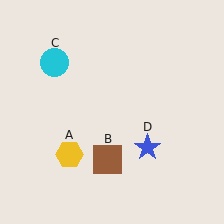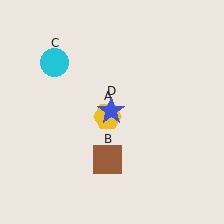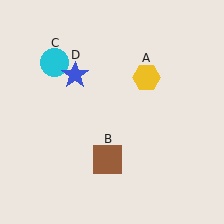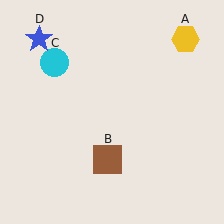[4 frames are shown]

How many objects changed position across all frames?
2 objects changed position: yellow hexagon (object A), blue star (object D).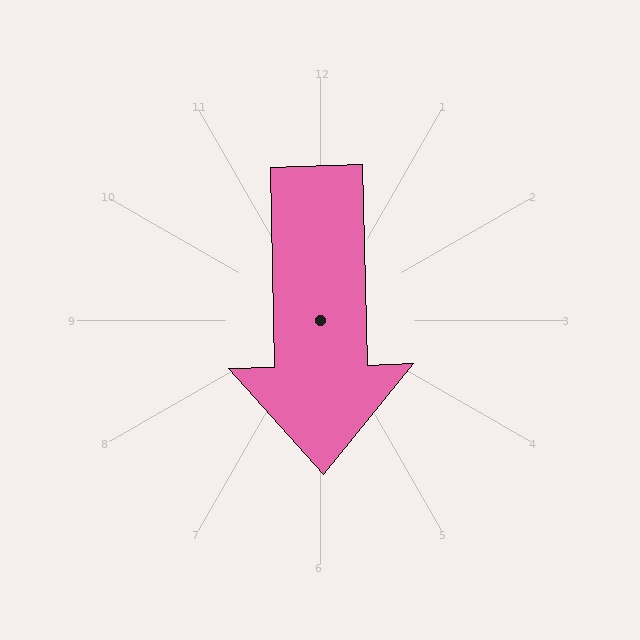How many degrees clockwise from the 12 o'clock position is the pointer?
Approximately 179 degrees.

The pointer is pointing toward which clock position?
Roughly 6 o'clock.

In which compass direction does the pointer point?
South.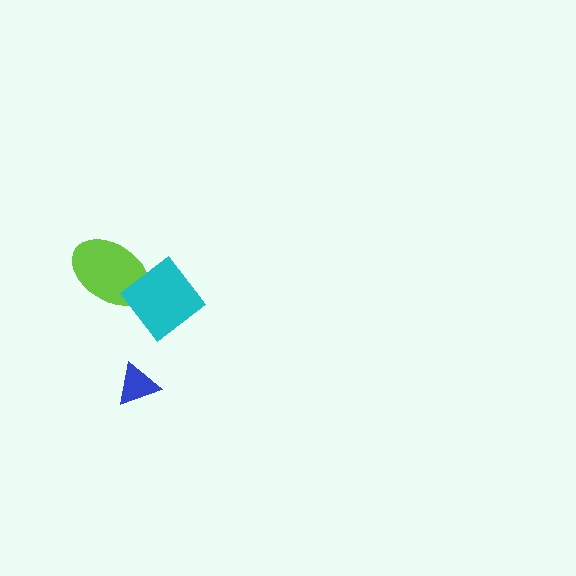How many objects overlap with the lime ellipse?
1 object overlaps with the lime ellipse.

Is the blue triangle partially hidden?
No, no other shape covers it.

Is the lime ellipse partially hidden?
Yes, it is partially covered by another shape.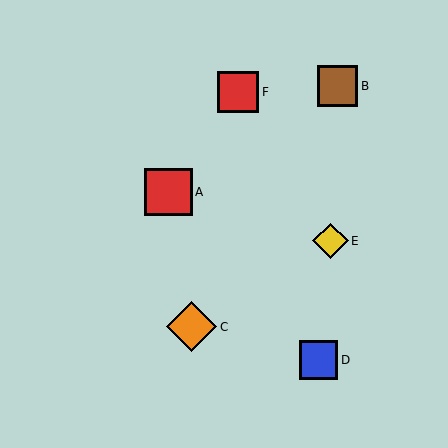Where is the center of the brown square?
The center of the brown square is at (338, 86).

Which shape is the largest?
The orange diamond (labeled C) is the largest.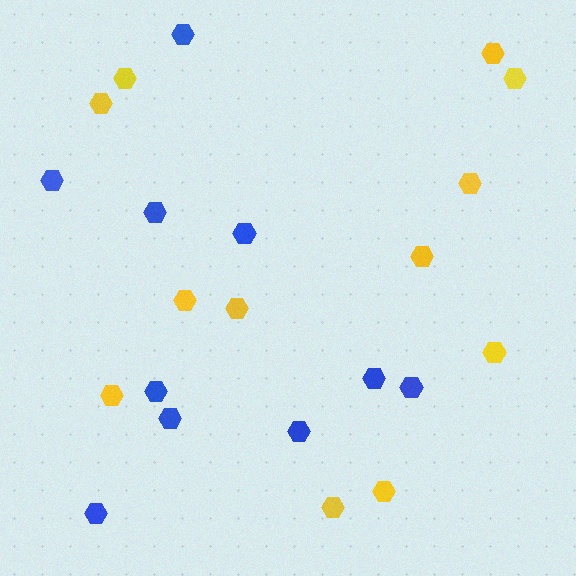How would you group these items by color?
There are 2 groups: one group of blue hexagons (10) and one group of yellow hexagons (12).